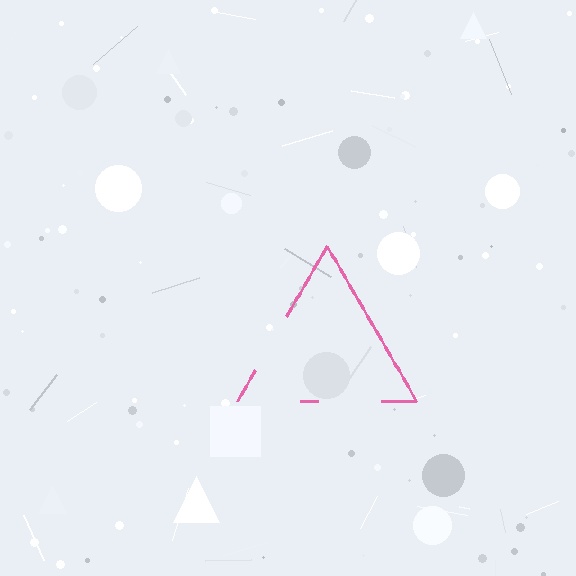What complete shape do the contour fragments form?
The contour fragments form a triangle.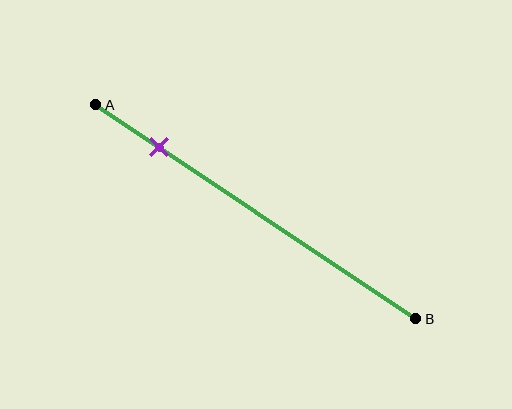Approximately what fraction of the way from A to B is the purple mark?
The purple mark is approximately 20% of the way from A to B.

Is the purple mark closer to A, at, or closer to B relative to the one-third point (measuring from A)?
The purple mark is closer to point A than the one-third point of segment AB.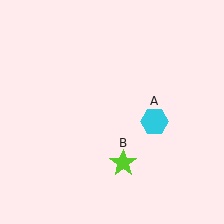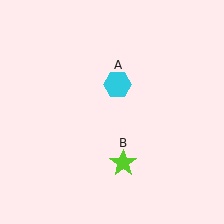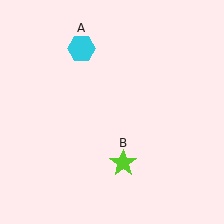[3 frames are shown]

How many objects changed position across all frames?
1 object changed position: cyan hexagon (object A).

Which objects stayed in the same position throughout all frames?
Lime star (object B) remained stationary.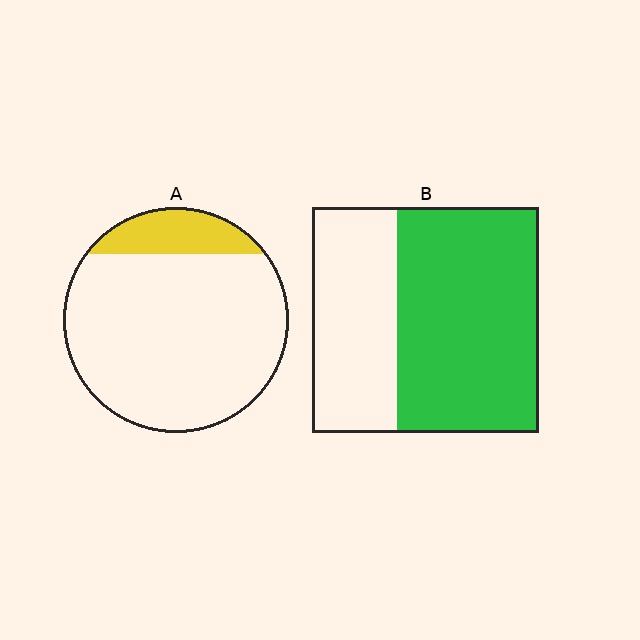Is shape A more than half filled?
No.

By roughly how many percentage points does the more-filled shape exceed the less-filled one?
By roughly 50 percentage points (B over A).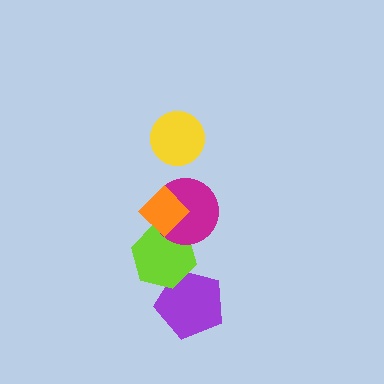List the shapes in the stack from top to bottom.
From top to bottom: the yellow circle, the orange diamond, the magenta circle, the lime hexagon, the purple pentagon.